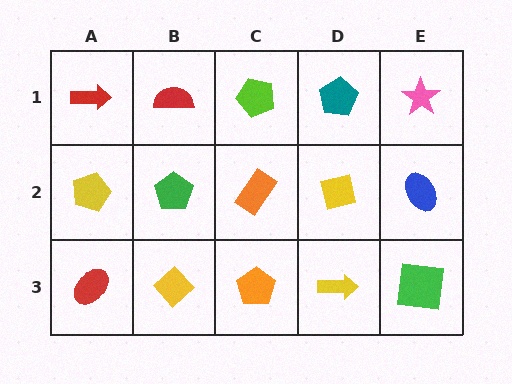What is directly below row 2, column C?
An orange pentagon.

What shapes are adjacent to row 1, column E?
A blue ellipse (row 2, column E), a teal pentagon (row 1, column D).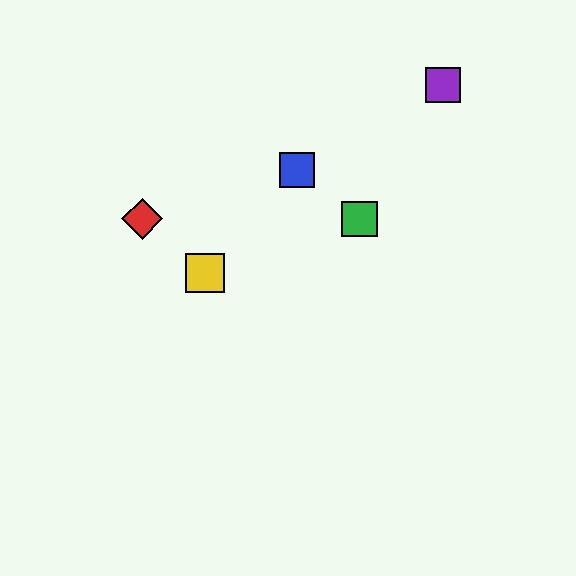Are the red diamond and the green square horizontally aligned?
Yes, both are at y≈219.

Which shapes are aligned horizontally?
The red diamond, the green square are aligned horizontally.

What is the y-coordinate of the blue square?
The blue square is at y≈170.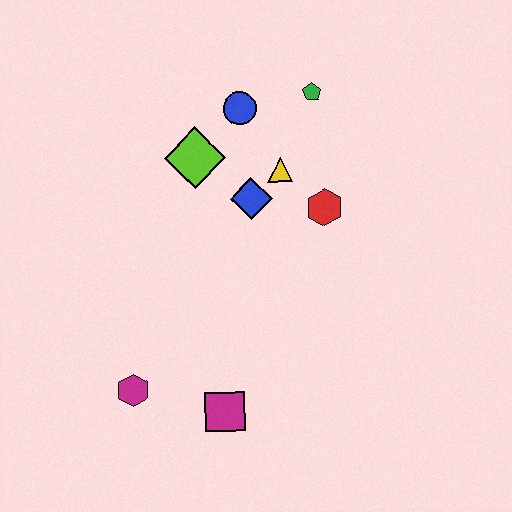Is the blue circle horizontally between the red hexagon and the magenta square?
Yes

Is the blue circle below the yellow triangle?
No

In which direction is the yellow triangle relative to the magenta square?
The yellow triangle is above the magenta square.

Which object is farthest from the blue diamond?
The magenta hexagon is farthest from the blue diamond.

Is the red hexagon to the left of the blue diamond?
No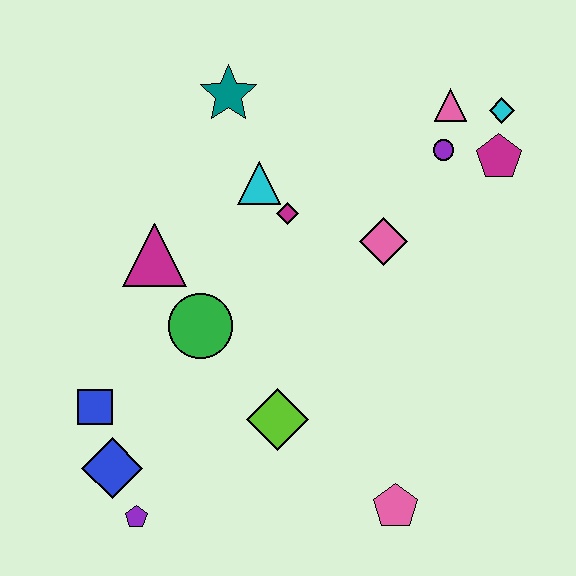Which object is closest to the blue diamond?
The purple pentagon is closest to the blue diamond.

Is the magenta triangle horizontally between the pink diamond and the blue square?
Yes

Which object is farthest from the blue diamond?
The cyan diamond is farthest from the blue diamond.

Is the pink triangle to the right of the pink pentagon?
Yes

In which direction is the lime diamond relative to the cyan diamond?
The lime diamond is below the cyan diamond.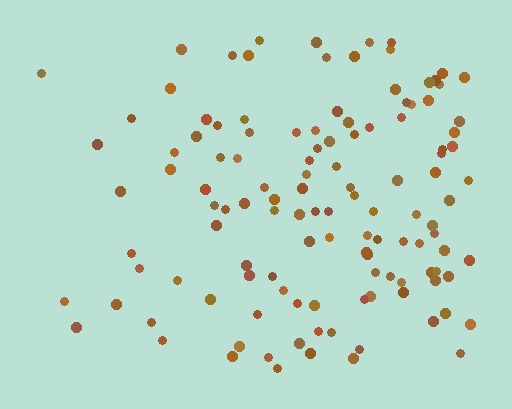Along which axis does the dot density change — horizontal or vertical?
Horizontal.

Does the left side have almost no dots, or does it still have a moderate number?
Still a moderate number, just noticeably fewer than the right.